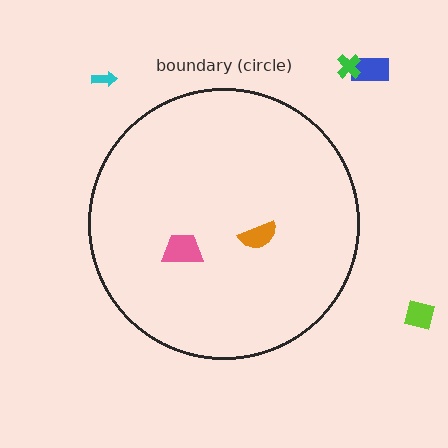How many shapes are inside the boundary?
2 inside, 4 outside.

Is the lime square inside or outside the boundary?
Outside.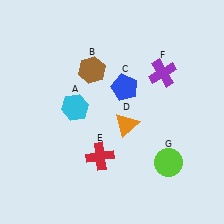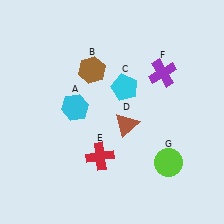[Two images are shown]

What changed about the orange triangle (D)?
In Image 1, D is orange. In Image 2, it changed to brown.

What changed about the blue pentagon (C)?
In Image 1, C is blue. In Image 2, it changed to cyan.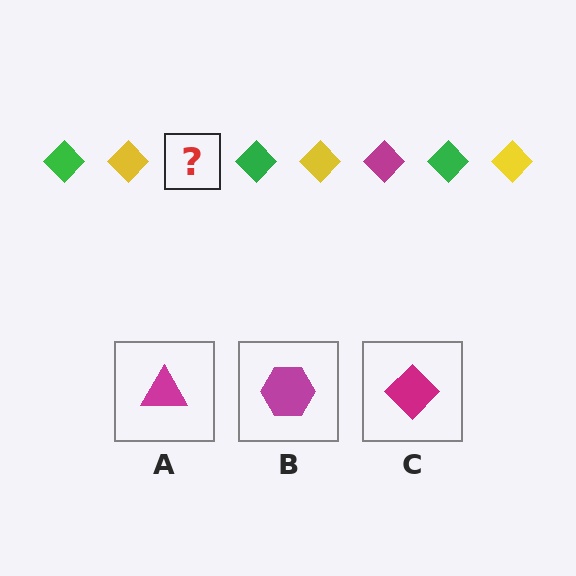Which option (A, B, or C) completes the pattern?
C.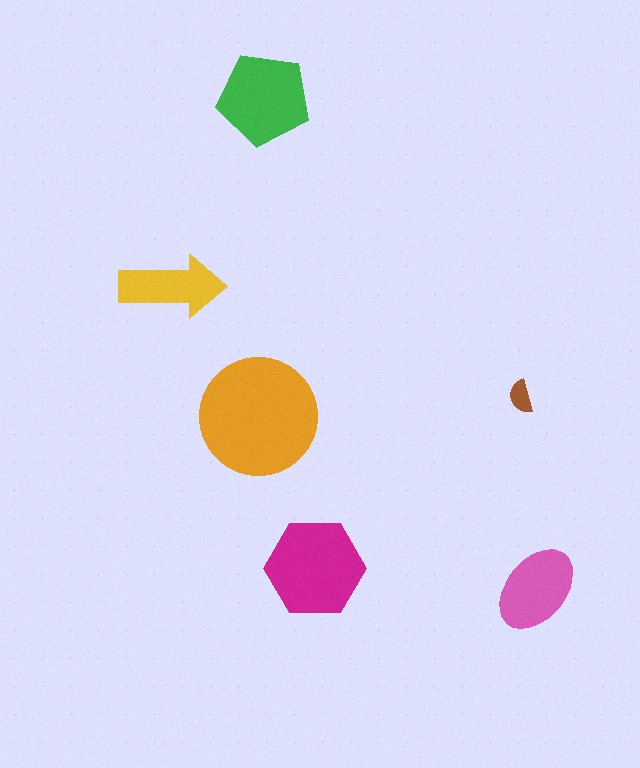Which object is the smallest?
The brown semicircle.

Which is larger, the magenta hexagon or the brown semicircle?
The magenta hexagon.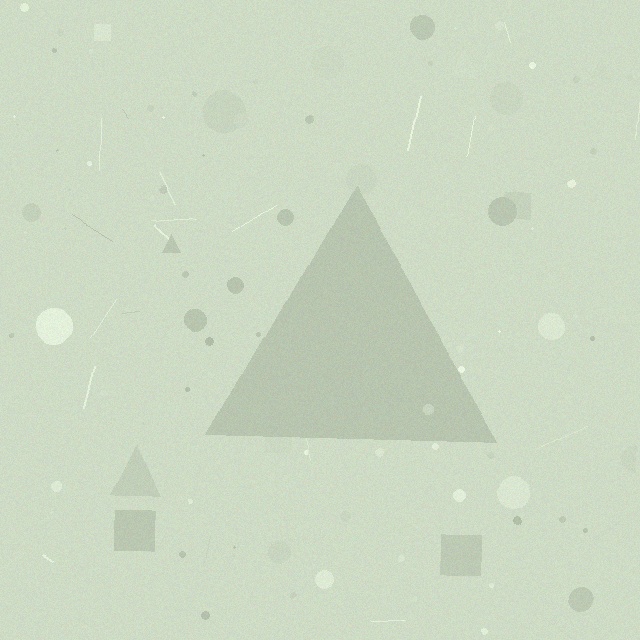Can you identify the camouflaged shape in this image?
The camouflaged shape is a triangle.